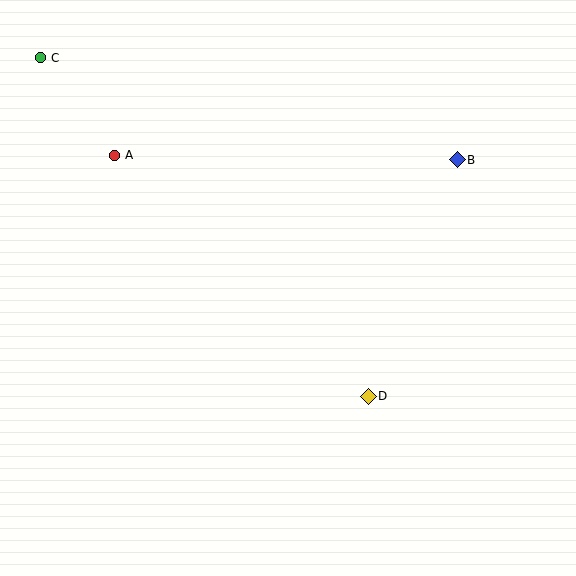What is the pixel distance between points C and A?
The distance between C and A is 123 pixels.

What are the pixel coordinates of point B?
Point B is at (457, 160).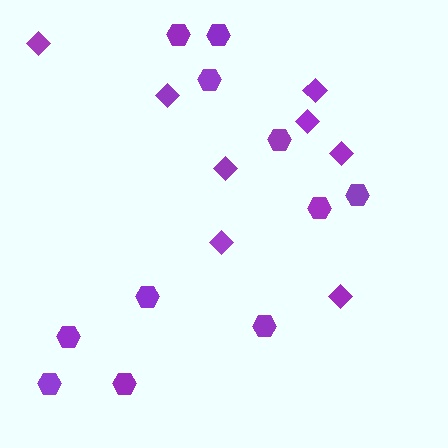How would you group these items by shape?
There are 2 groups: one group of diamonds (8) and one group of hexagons (11).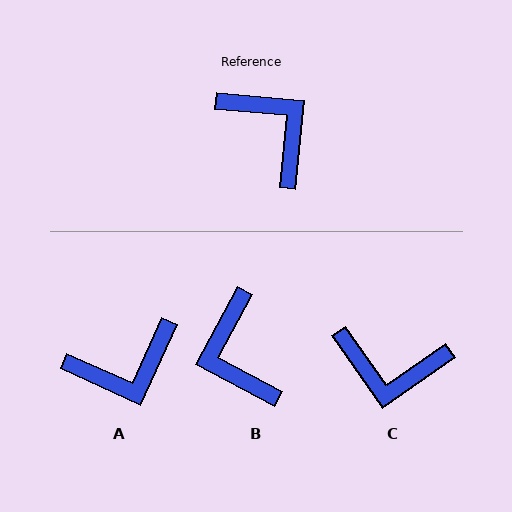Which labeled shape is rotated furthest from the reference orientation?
B, about 157 degrees away.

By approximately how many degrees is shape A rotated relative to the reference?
Approximately 109 degrees clockwise.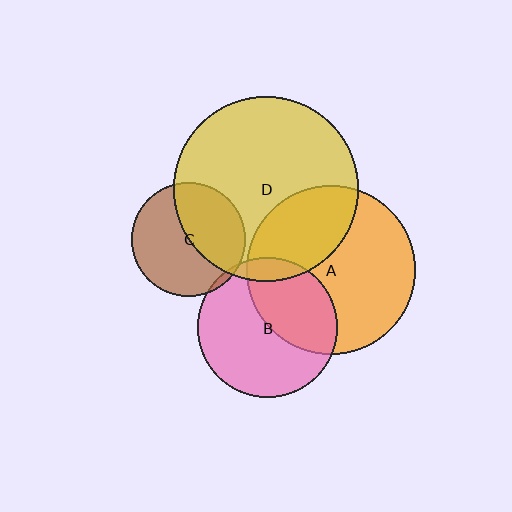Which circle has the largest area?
Circle D (yellow).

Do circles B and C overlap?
Yes.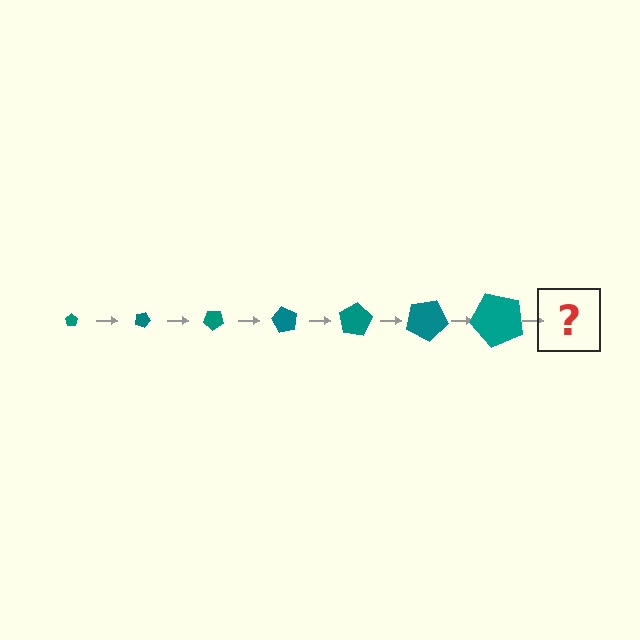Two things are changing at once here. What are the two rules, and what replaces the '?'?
The two rules are that the pentagon grows larger each step and it rotates 20 degrees each step. The '?' should be a pentagon, larger than the previous one and rotated 140 degrees from the start.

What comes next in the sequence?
The next element should be a pentagon, larger than the previous one and rotated 140 degrees from the start.